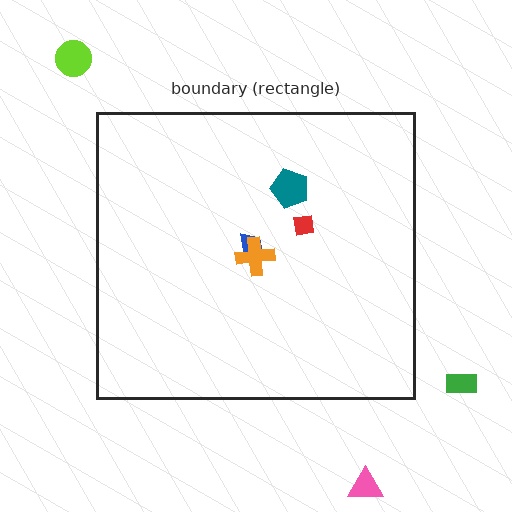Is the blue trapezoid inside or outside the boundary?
Inside.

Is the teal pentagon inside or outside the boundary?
Inside.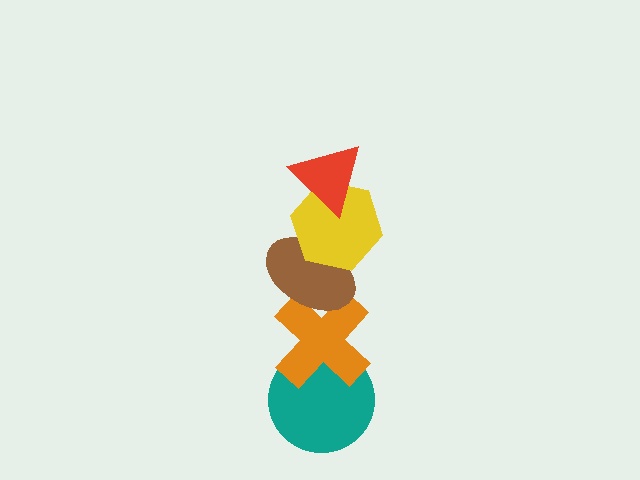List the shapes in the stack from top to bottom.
From top to bottom: the red triangle, the yellow hexagon, the brown ellipse, the orange cross, the teal circle.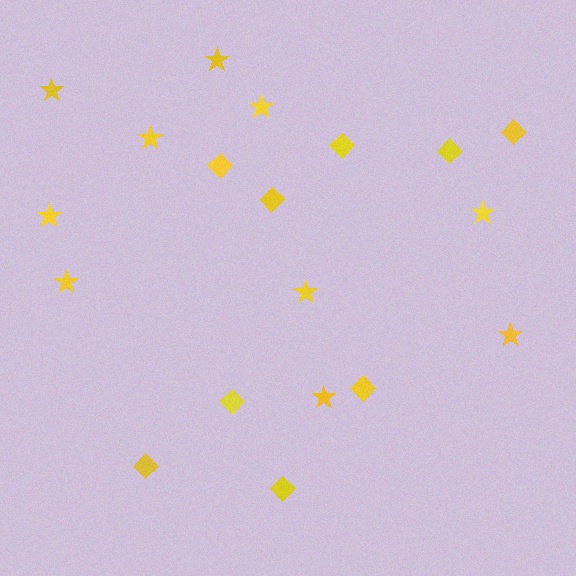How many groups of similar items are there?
There are 2 groups: one group of diamonds (9) and one group of stars (10).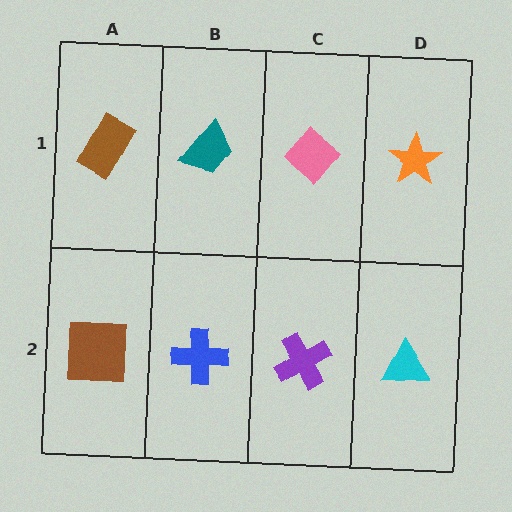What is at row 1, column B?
A teal trapezoid.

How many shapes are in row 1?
4 shapes.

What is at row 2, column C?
A purple cross.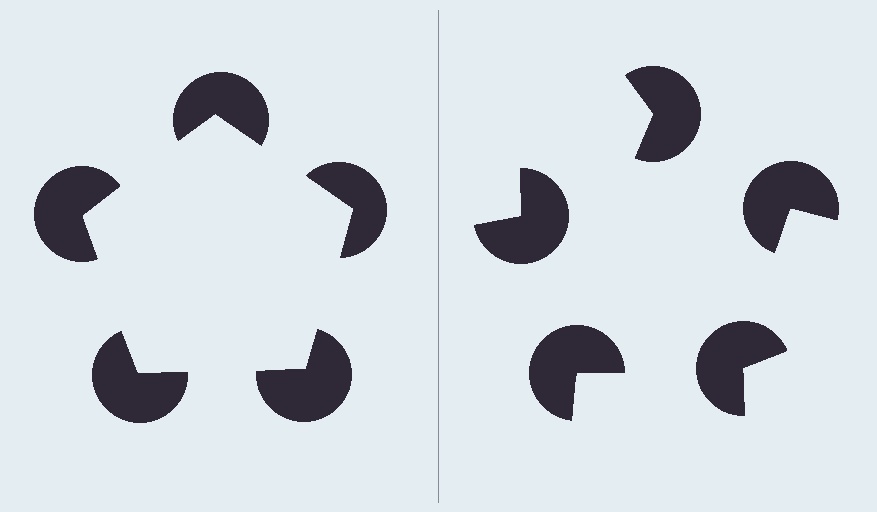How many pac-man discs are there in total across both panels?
10 — 5 on each side.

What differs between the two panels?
The pac-man discs are positioned identically on both sides; only the wedge orientations differ. On the left they align to a pentagon; on the right they are misaligned.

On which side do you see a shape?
An illusory pentagon appears on the left side. On the right side the wedge cuts are rotated, so no coherent shape forms.